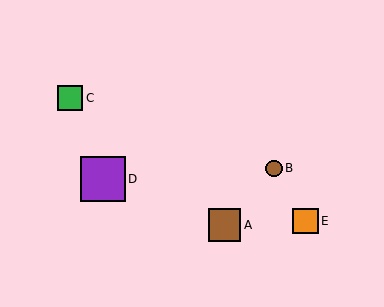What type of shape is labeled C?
Shape C is a green square.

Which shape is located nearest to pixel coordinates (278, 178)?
The brown circle (labeled B) at (274, 169) is nearest to that location.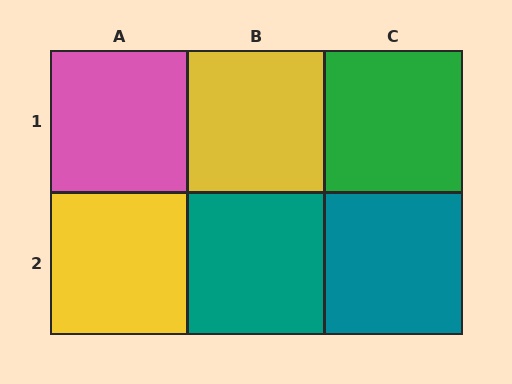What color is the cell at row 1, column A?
Pink.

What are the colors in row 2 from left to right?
Yellow, teal, teal.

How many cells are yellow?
2 cells are yellow.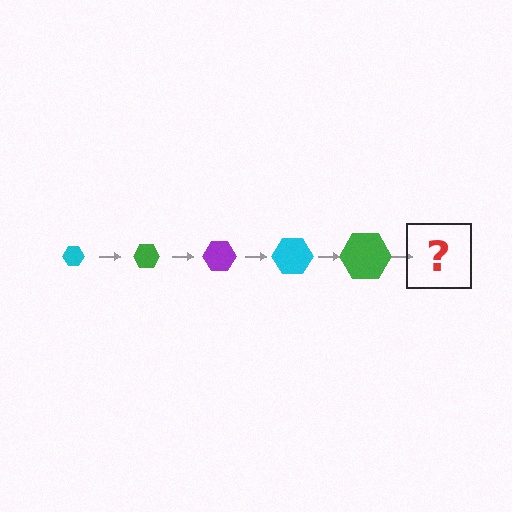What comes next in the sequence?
The next element should be a purple hexagon, larger than the previous one.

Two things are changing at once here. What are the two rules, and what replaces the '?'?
The two rules are that the hexagon grows larger each step and the color cycles through cyan, green, and purple. The '?' should be a purple hexagon, larger than the previous one.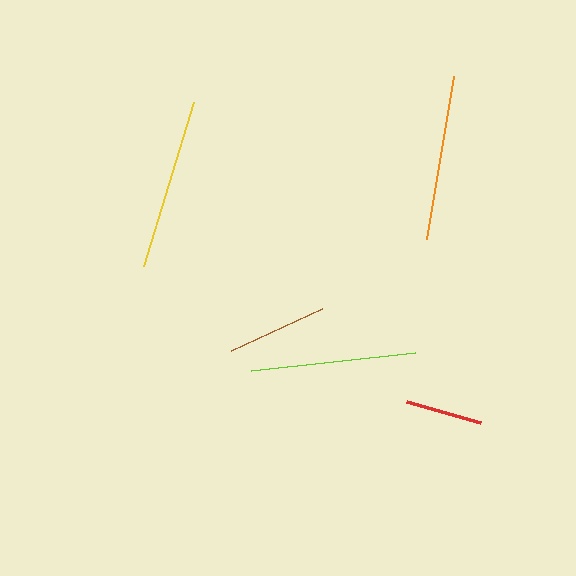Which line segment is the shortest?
The red line is the shortest at approximately 77 pixels.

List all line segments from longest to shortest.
From longest to shortest: yellow, lime, orange, brown, red.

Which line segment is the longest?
The yellow line is the longest at approximately 172 pixels.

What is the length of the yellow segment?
The yellow segment is approximately 172 pixels long.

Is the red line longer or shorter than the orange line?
The orange line is longer than the red line.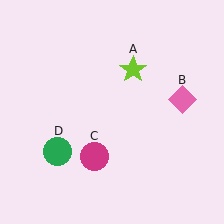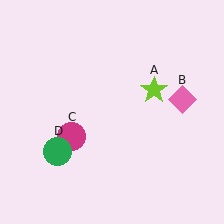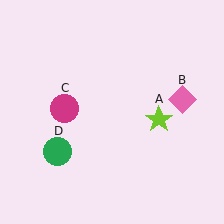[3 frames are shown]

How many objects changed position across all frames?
2 objects changed position: lime star (object A), magenta circle (object C).